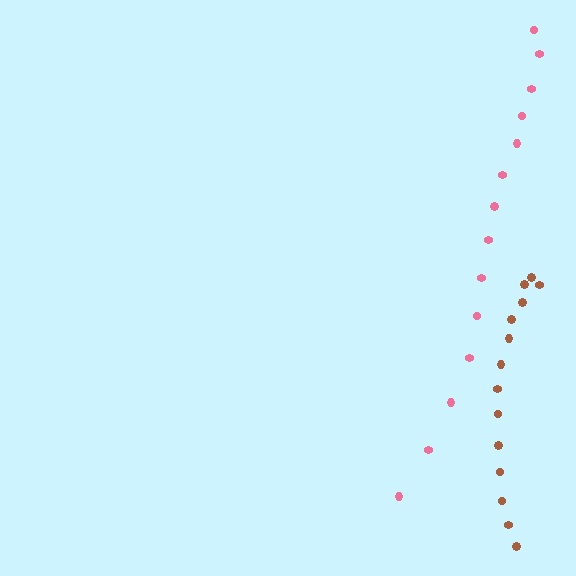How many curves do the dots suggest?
There are 2 distinct paths.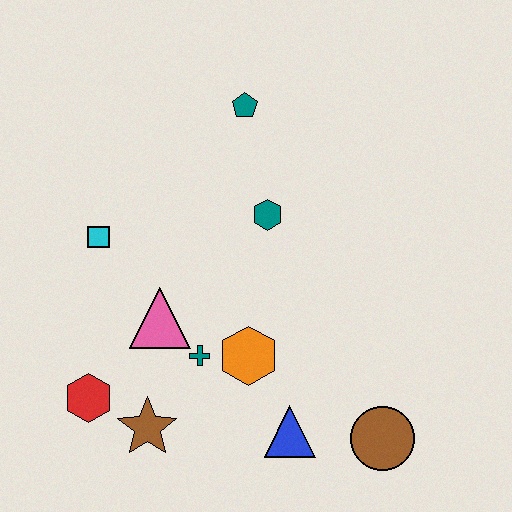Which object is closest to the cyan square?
The pink triangle is closest to the cyan square.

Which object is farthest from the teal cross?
The teal pentagon is farthest from the teal cross.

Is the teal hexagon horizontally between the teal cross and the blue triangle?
Yes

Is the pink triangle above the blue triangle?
Yes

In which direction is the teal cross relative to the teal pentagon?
The teal cross is below the teal pentagon.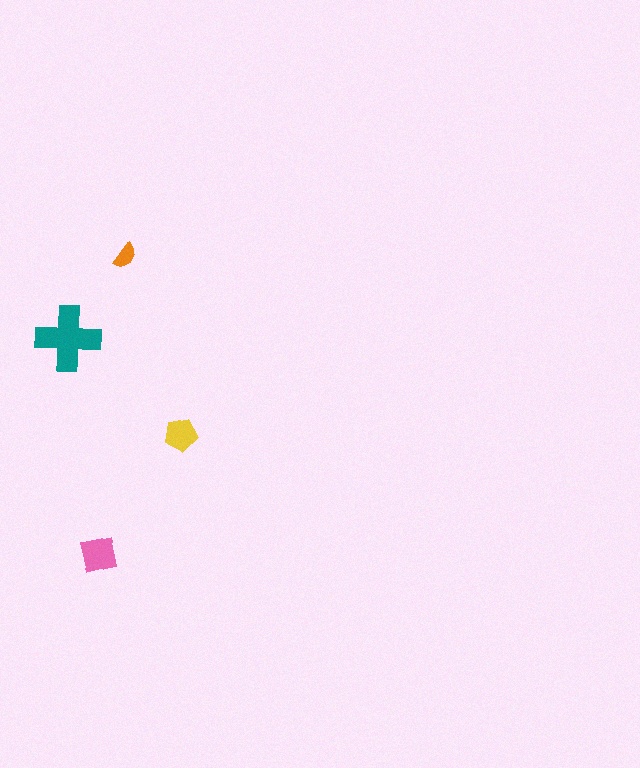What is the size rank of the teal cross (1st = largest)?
1st.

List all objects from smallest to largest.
The orange semicircle, the yellow pentagon, the pink square, the teal cross.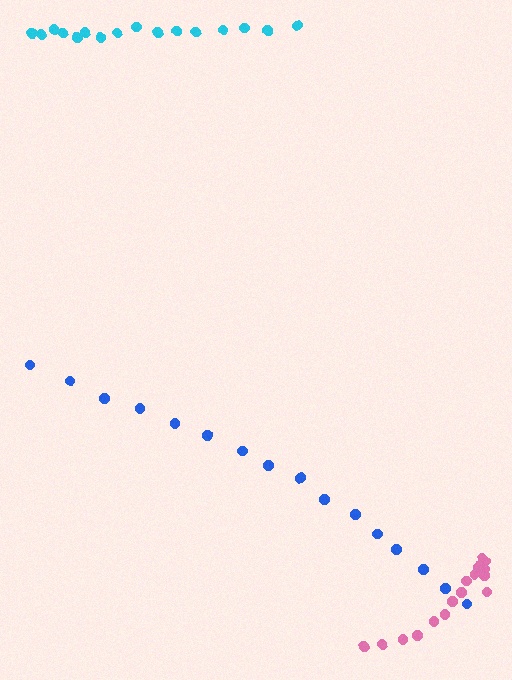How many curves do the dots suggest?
There are 3 distinct paths.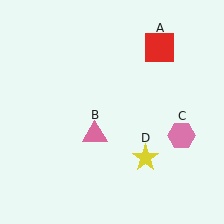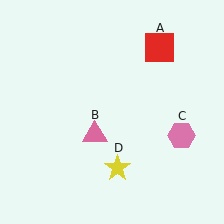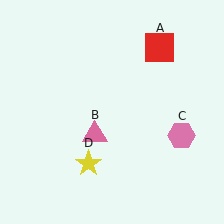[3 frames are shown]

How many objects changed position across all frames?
1 object changed position: yellow star (object D).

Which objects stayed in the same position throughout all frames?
Red square (object A) and pink triangle (object B) and pink hexagon (object C) remained stationary.